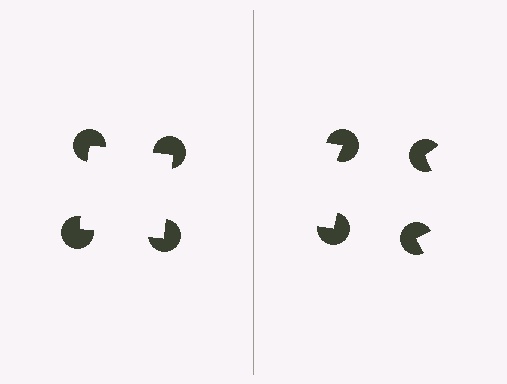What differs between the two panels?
The pac-man discs are positioned identically on both sides; only the wedge orientations differ. On the left they align to a square; on the right they are misaligned.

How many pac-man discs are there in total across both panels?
8 — 4 on each side.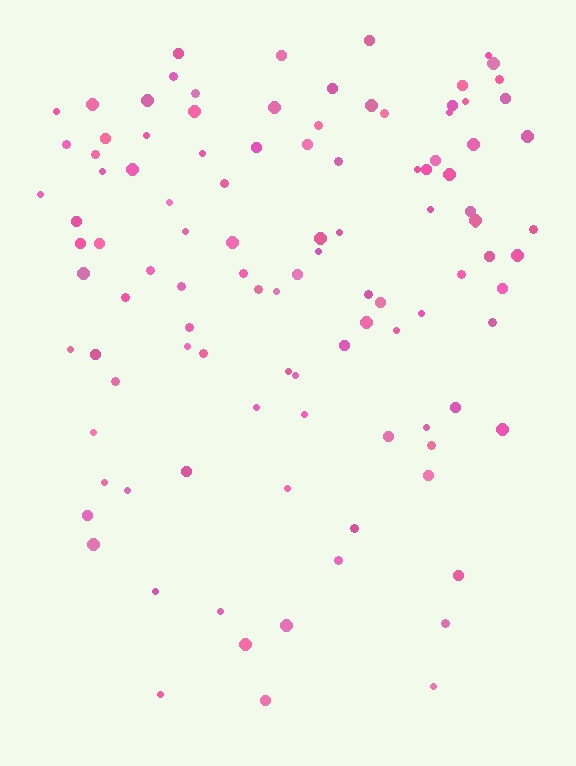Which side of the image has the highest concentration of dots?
The top.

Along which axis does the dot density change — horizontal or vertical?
Vertical.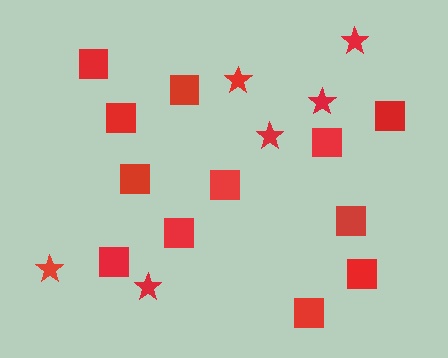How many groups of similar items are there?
There are 2 groups: one group of stars (6) and one group of squares (12).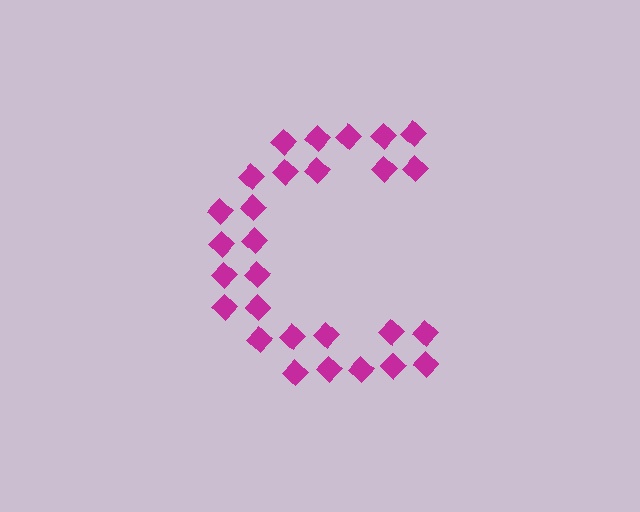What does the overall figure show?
The overall figure shows the letter C.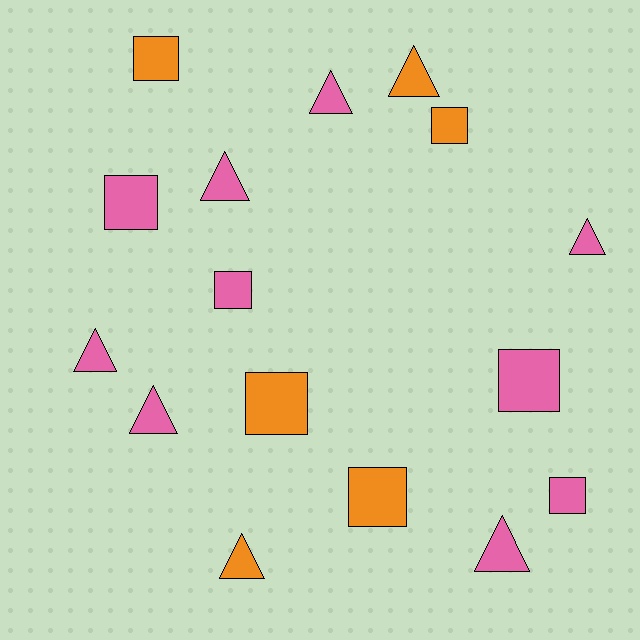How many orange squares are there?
There are 4 orange squares.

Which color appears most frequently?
Pink, with 10 objects.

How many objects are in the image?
There are 16 objects.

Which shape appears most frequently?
Triangle, with 8 objects.